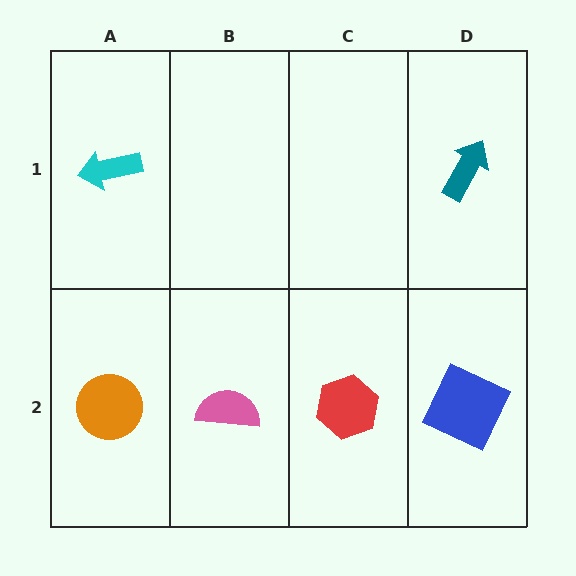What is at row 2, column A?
An orange circle.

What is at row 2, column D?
A blue square.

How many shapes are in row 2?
4 shapes.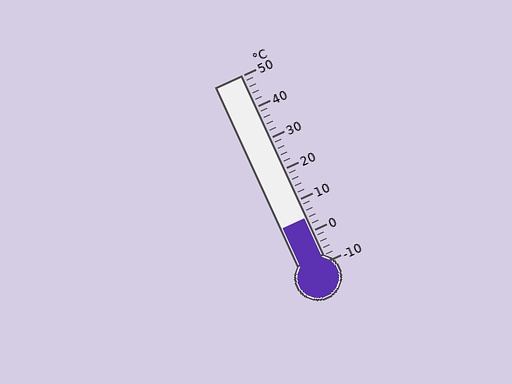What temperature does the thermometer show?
The thermometer shows approximately 4°C.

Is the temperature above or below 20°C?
The temperature is below 20°C.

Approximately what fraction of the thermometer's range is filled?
The thermometer is filled to approximately 25% of its range.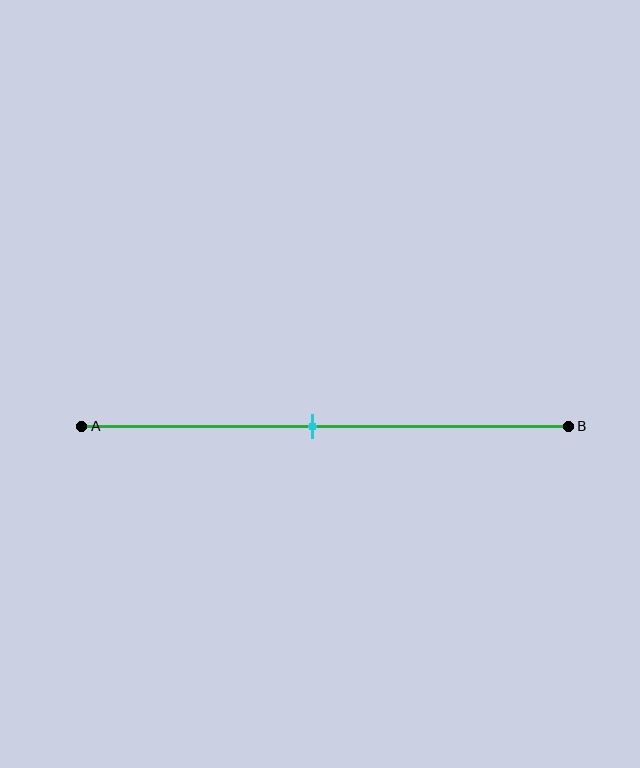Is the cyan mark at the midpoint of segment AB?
Yes, the mark is approximately at the midpoint.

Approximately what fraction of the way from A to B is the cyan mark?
The cyan mark is approximately 45% of the way from A to B.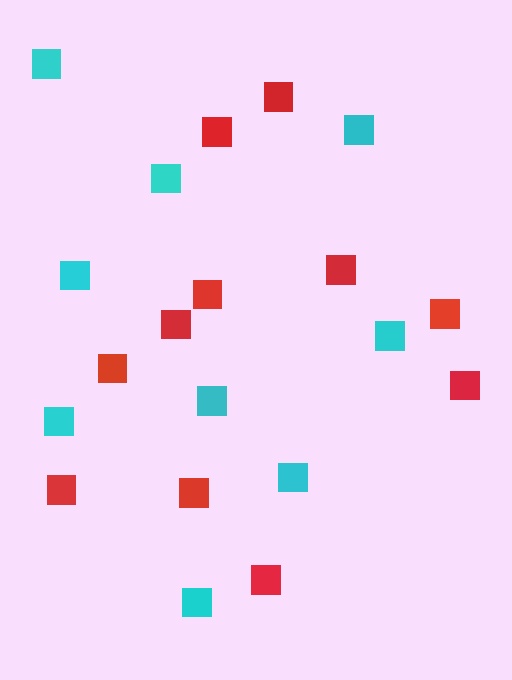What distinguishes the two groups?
There are 2 groups: one group of cyan squares (9) and one group of red squares (11).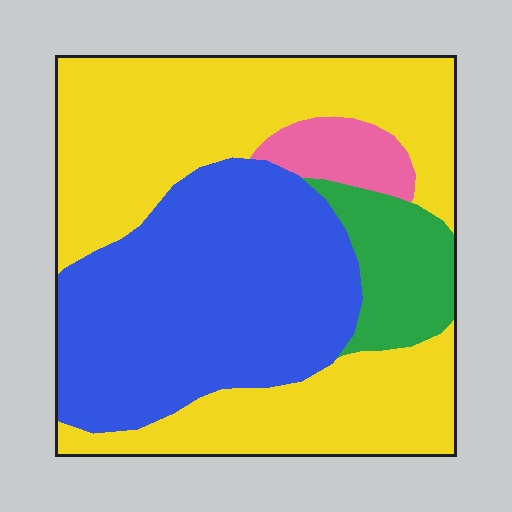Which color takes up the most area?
Yellow, at roughly 50%.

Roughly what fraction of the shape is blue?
Blue covers roughly 35% of the shape.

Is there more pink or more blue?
Blue.